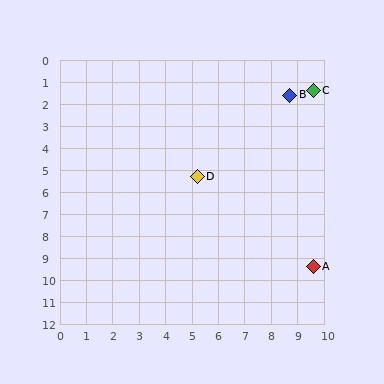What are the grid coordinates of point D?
Point D is at approximately (5.2, 5.3).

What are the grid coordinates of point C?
Point C is at approximately (9.6, 1.4).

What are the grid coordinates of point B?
Point B is at approximately (8.7, 1.6).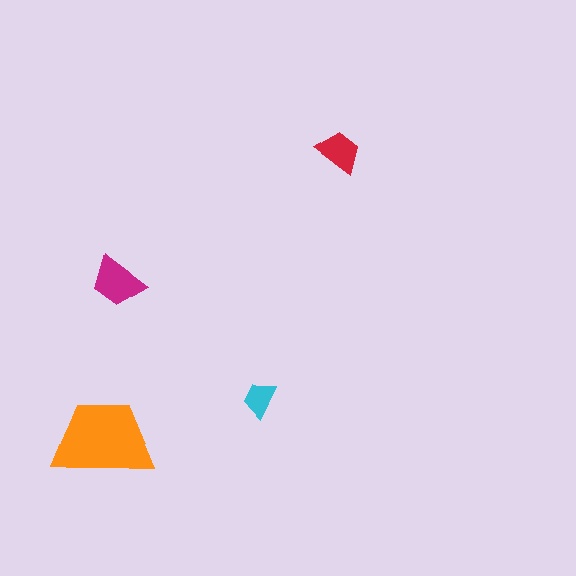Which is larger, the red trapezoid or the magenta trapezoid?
The magenta one.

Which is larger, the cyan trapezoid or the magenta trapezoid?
The magenta one.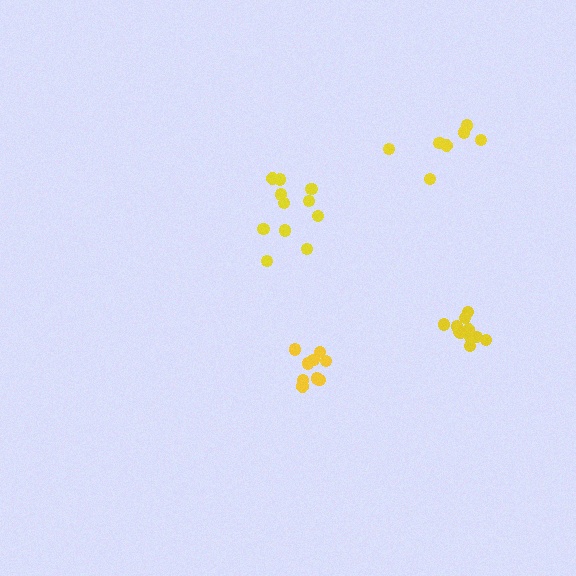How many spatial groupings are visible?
There are 4 spatial groupings.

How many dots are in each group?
Group 1: 11 dots, Group 2: 9 dots, Group 3: 11 dots, Group 4: 7 dots (38 total).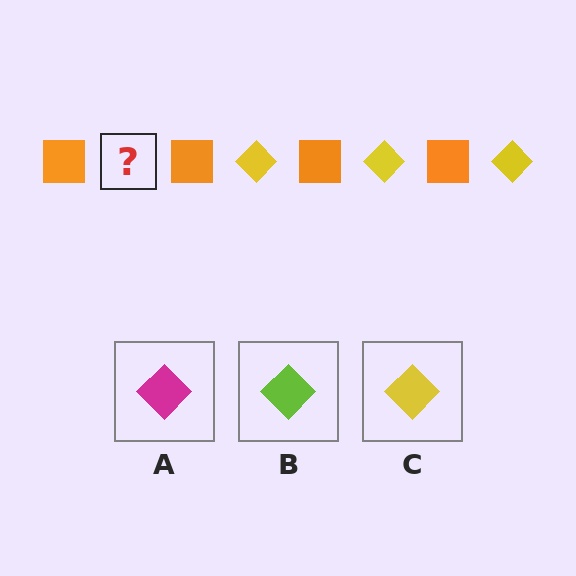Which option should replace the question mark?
Option C.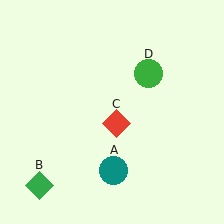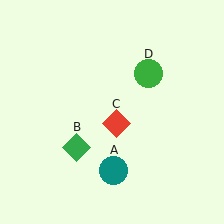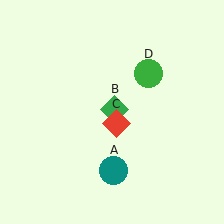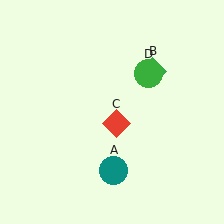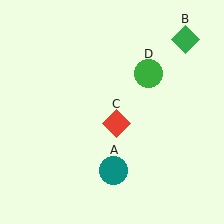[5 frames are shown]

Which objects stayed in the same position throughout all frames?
Teal circle (object A) and red diamond (object C) and green circle (object D) remained stationary.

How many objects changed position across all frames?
1 object changed position: green diamond (object B).